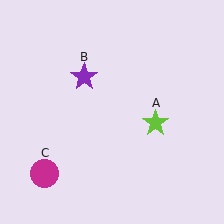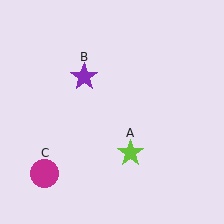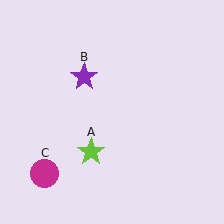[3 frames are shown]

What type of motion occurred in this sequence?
The lime star (object A) rotated clockwise around the center of the scene.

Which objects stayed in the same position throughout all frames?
Purple star (object B) and magenta circle (object C) remained stationary.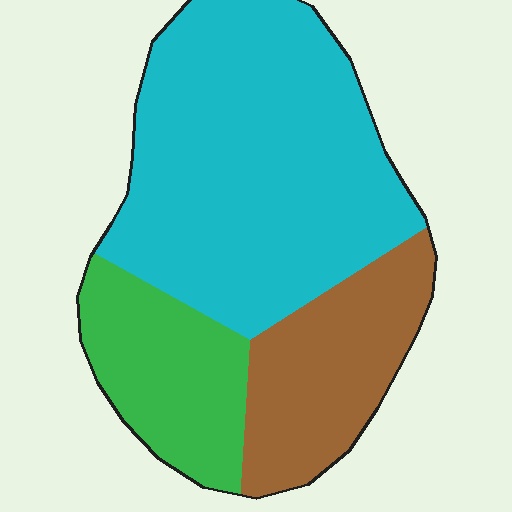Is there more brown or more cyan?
Cyan.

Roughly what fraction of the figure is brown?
Brown takes up less than a quarter of the figure.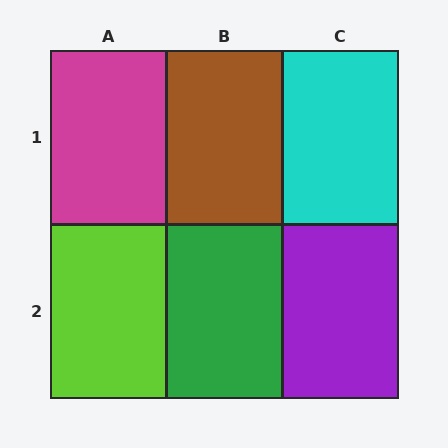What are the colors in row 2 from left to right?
Lime, green, purple.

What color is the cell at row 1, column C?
Cyan.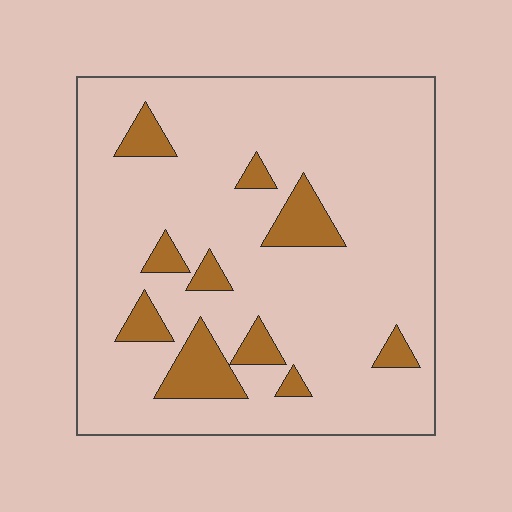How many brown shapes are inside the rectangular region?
10.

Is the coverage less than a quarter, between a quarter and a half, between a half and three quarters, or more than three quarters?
Less than a quarter.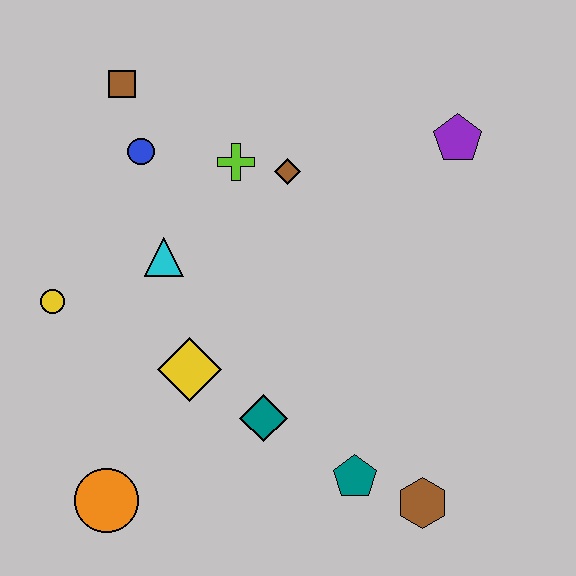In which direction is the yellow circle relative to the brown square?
The yellow circle is below the brown square.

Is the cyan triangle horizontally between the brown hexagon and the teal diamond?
No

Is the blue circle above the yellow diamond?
Yes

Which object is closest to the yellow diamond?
The teal diamond is closest to the yellow diamond.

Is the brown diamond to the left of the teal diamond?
No